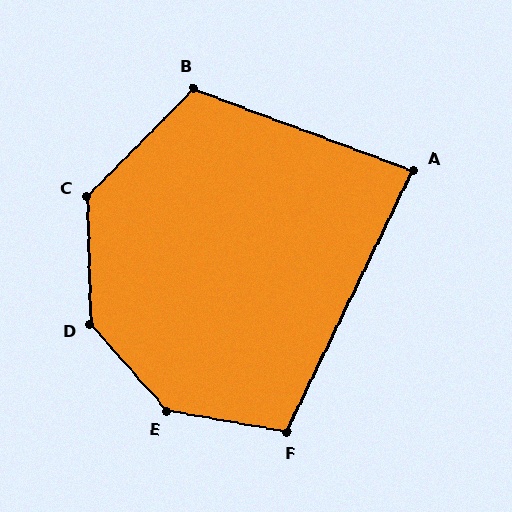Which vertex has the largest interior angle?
E, at approximately 141 degrees.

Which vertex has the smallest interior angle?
A, at approximately 85 degrees.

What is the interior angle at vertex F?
Approximately 106 degrees (obtuse).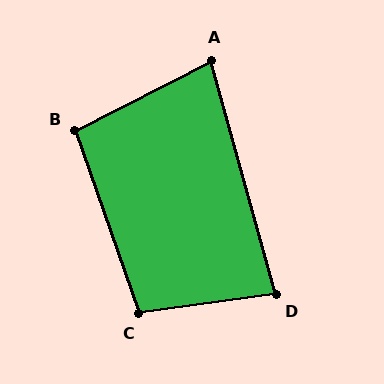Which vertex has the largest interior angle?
C, at approximately 101 degrees.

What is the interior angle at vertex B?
Approximately 98 degrees (obtuse).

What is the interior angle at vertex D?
Approximately 82 degrees (acute).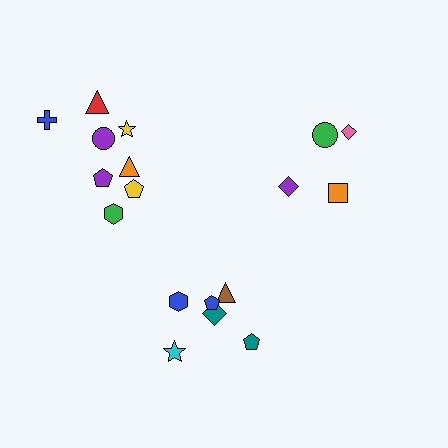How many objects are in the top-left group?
There are 8 objects.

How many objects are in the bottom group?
There are 6 objects.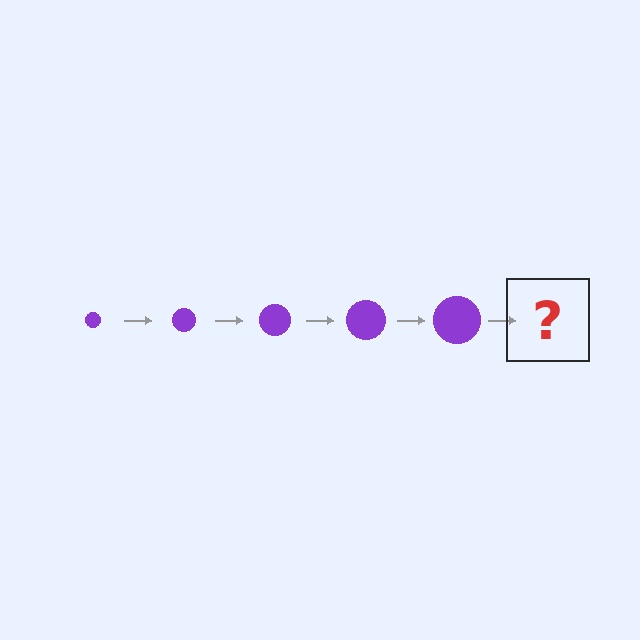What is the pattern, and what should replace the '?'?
The pattern is that the circle gets progressively larger each step. The '?' should be a purple circle, larger than the previous one.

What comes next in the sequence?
The next element should be a purple circle, larger than the previous one.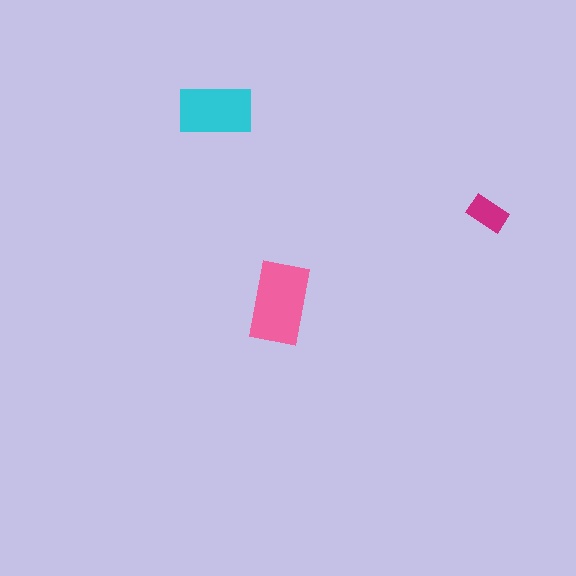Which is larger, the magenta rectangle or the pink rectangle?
The pink one.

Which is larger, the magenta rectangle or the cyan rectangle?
The cyan one.